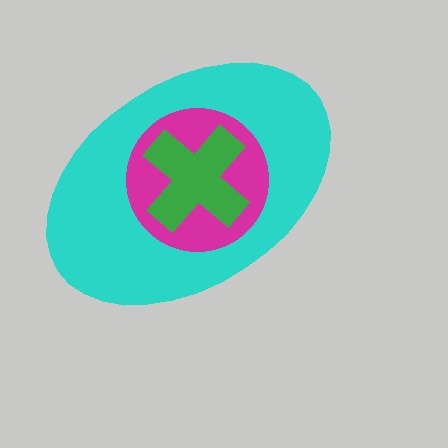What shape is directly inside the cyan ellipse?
The magenta circle.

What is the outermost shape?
The cyan ellipse.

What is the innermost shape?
The green cross.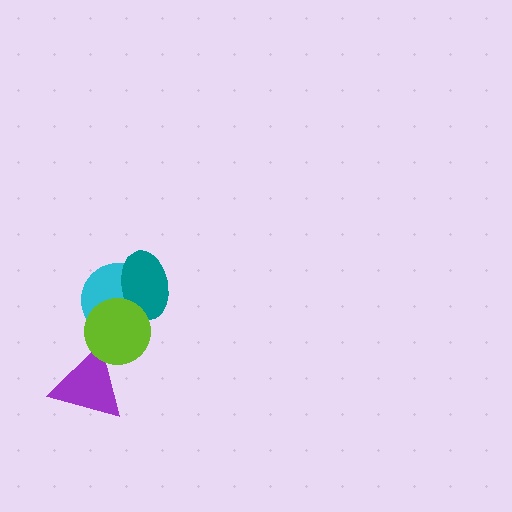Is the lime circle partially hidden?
No, no other shape covers it.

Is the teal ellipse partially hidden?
Yes, it is partially covered by another shape.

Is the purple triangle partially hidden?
Yes, it is partially covered by another shape.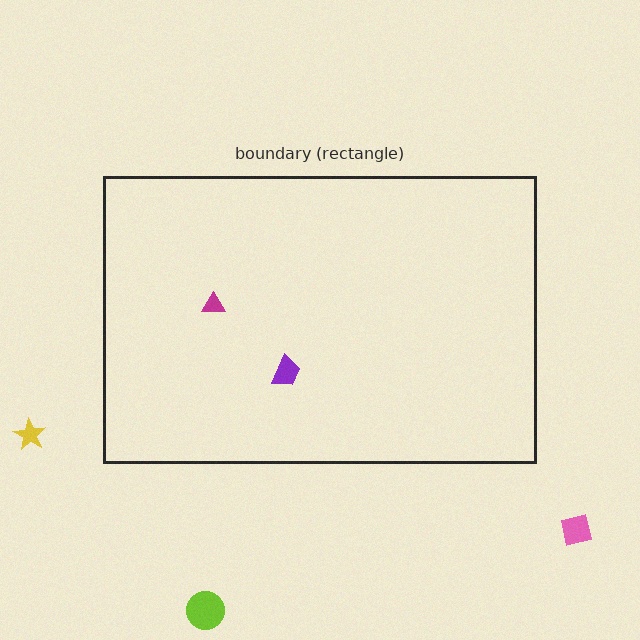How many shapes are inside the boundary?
2 inside, 3 outside.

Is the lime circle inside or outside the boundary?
Outside.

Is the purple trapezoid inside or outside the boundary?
Inside.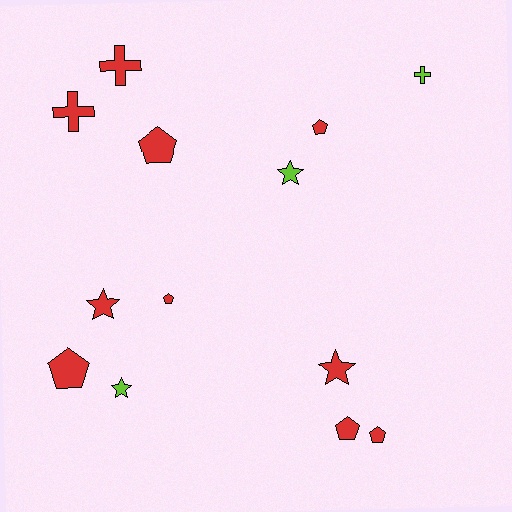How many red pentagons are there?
There are 6 red pentagons.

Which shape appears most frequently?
Pentagon, with 6 objects.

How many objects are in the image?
There are 13 objects.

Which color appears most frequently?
Red, with 10 objects.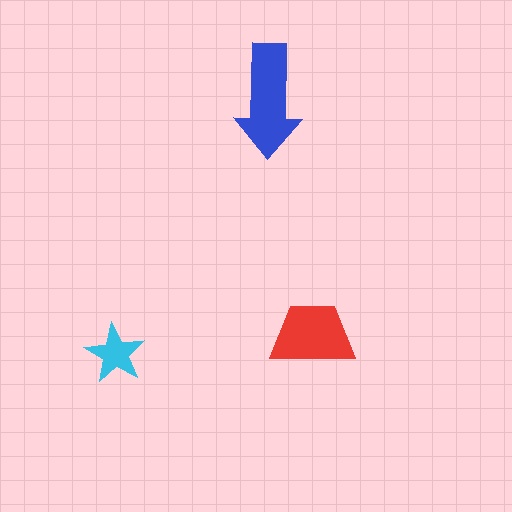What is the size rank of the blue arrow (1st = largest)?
1st.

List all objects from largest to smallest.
The blue arrow, the red trapezoid, the cyan star.